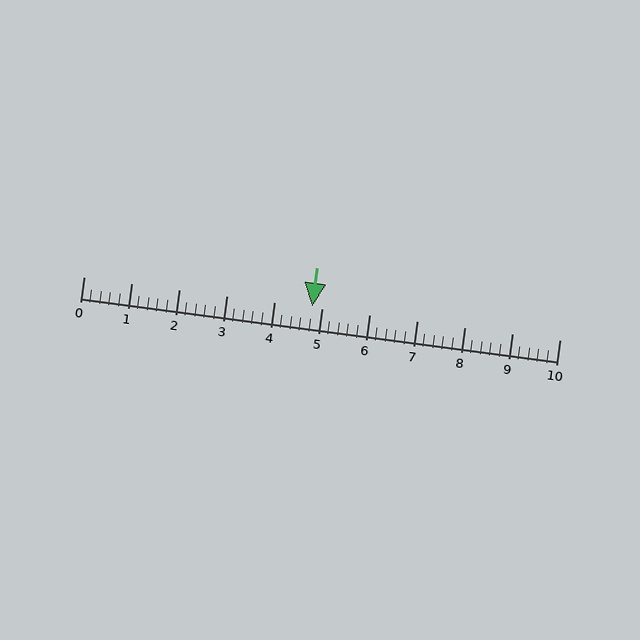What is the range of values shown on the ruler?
The ruler shows values from 0 to 10.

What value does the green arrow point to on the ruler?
The green arrow points to approximately 4.8.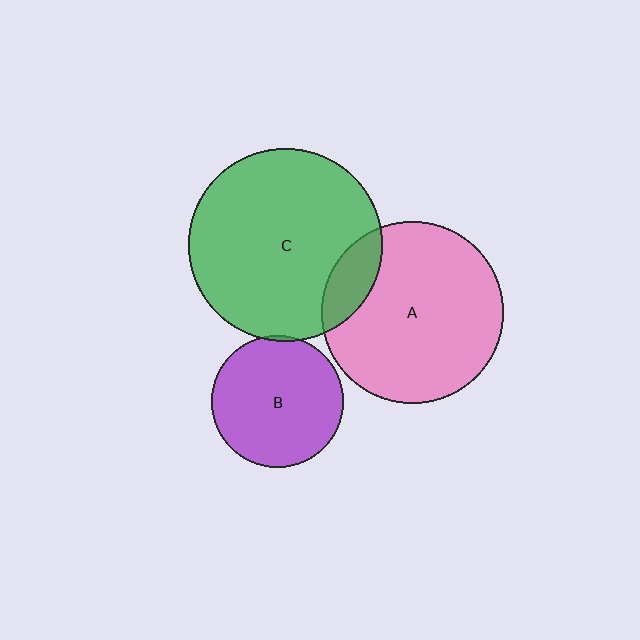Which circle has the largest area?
Circle C (green).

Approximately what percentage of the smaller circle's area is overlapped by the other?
Approximately 15%.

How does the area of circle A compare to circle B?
Approximately 1.9 times.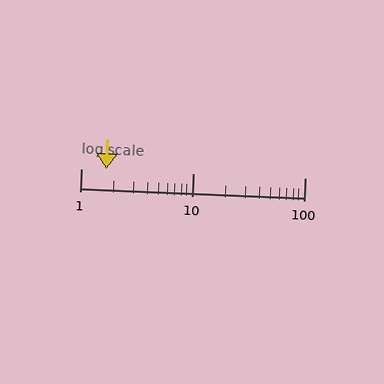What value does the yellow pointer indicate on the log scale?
The pointer indicates approximately 1.7.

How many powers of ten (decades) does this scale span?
The scale spans 2 decades, from 1 to 100.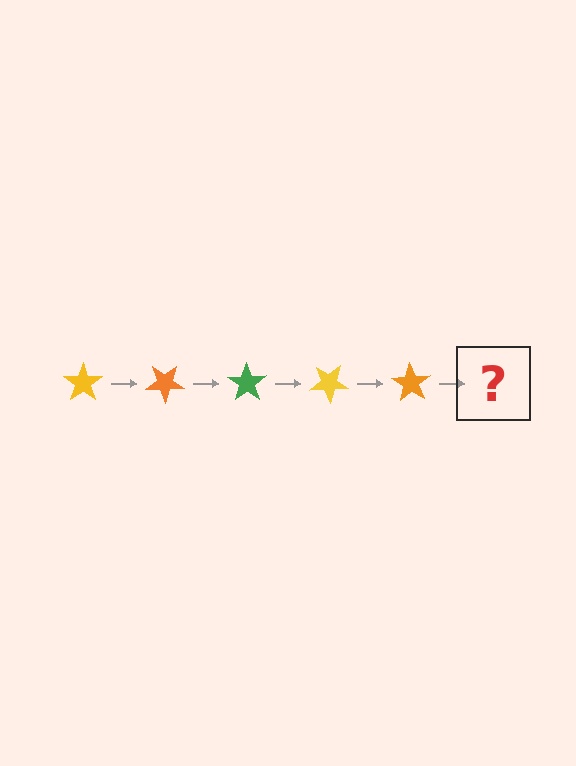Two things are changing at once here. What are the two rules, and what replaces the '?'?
The two rules are that it rotates 35 degrees each step and the color cycles through yellow, orange, and green. The '?' should be a green star, rotated 175 degrees from the start.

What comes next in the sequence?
The next element should be a green star, rotated 175 degrees from the start.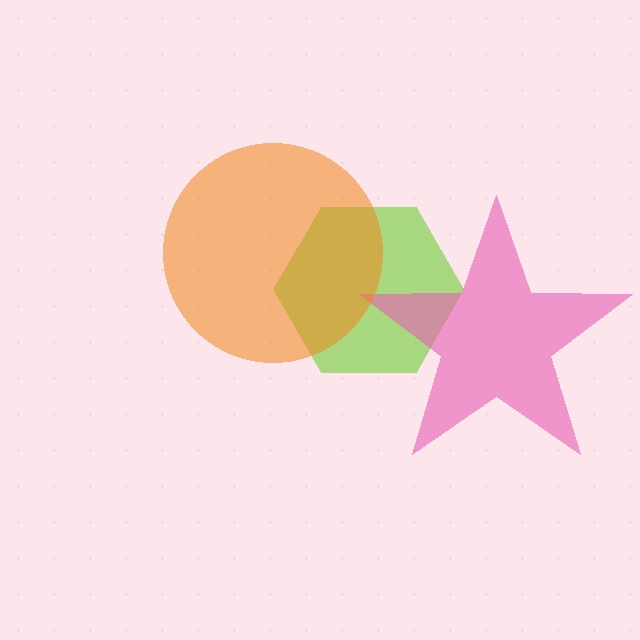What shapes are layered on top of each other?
The layered shapes are: a lime hexagon, a pink star, an orange circle.